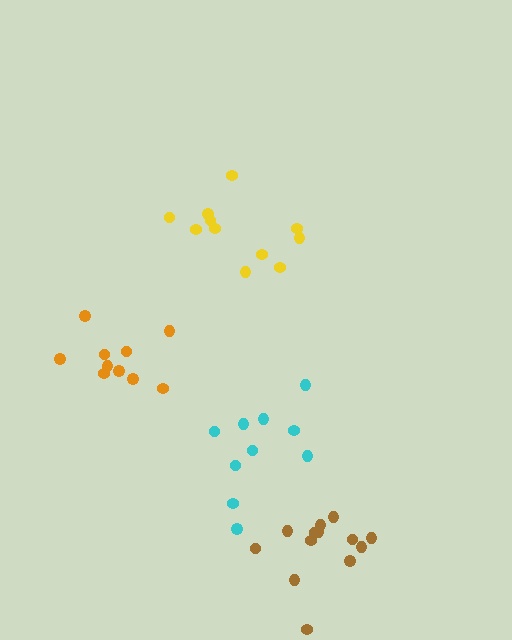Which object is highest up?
The yellow cluster is topmost.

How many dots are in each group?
Group 1: 11 dots, Group 2: 10 dots, Group 3: 10 dots, Group 4: 13 dots (44 total).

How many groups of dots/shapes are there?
There are 4 groups.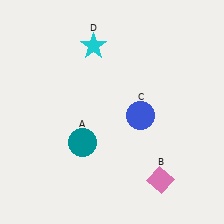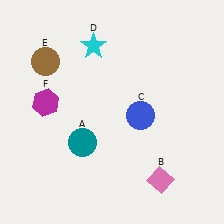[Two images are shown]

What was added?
A brown circle (E), a magenta hexagon (F) were added in Image 2.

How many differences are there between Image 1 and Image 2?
There are 2 differences between the two images.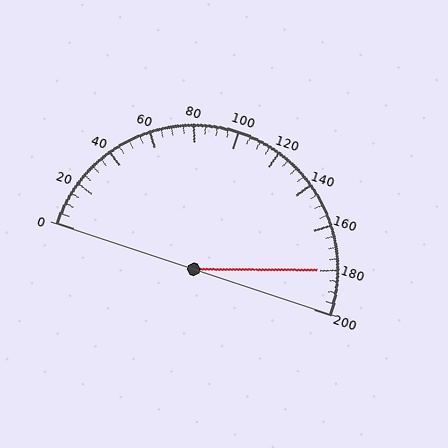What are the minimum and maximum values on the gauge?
The gauge ranges from 0 to 200.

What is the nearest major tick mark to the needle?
The nearest major tick mark is 180.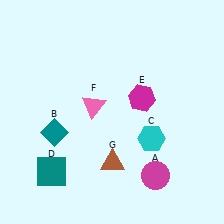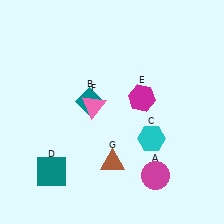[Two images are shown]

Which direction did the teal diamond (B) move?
The teal diamond (B) moved right.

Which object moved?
The teal diamond (B) moved right.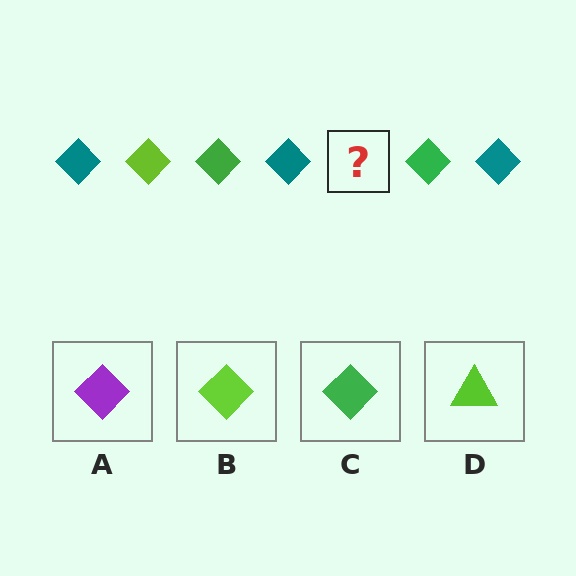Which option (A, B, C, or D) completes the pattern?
B.